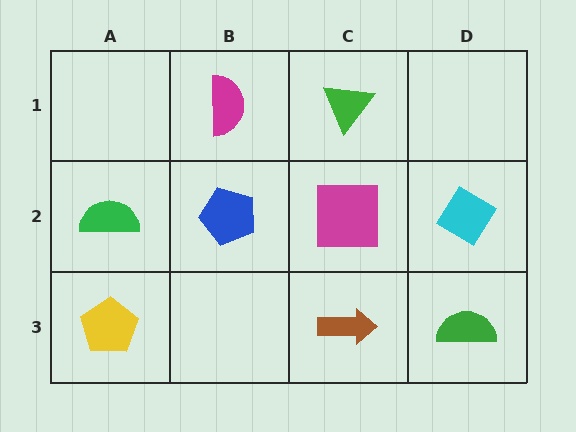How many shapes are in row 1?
2 shapes.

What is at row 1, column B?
A magenta semicircle.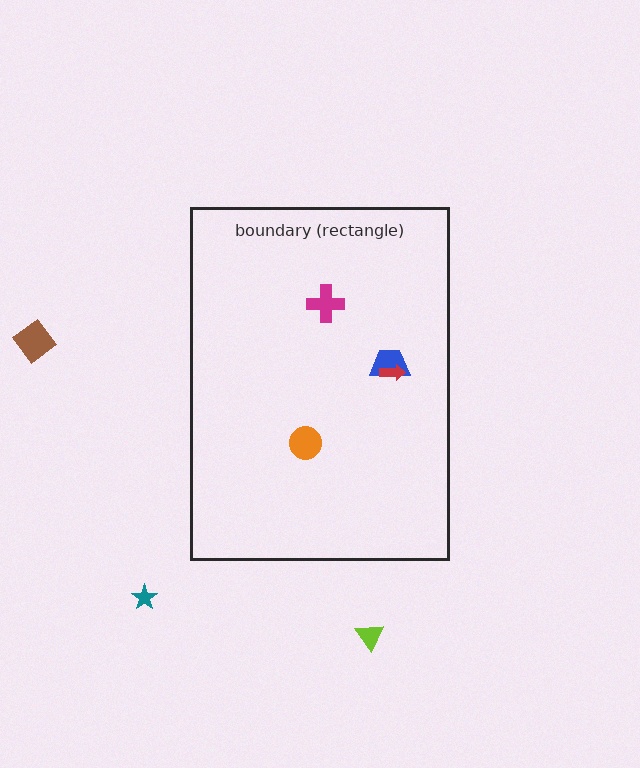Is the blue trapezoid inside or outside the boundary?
Inside.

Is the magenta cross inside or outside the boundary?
Inside.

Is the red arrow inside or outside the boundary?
Inside.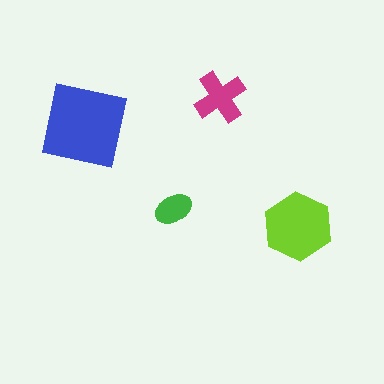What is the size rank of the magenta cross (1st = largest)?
3rd.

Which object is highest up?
The magenta cross is topmost.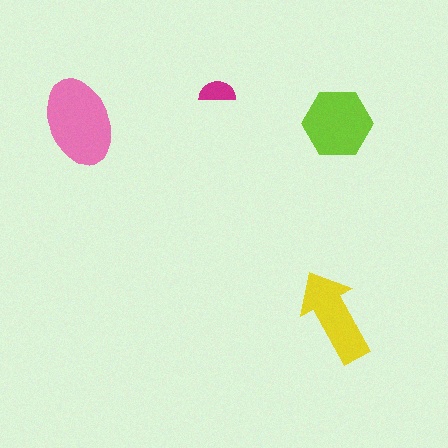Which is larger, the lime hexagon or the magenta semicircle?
The lime hexagon.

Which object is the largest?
The pink ellipse.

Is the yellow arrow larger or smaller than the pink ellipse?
Smaller.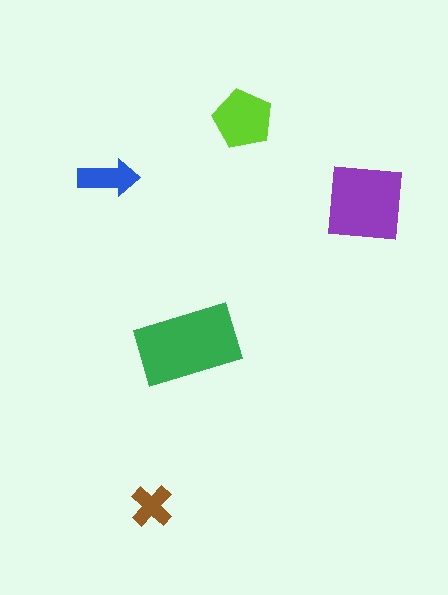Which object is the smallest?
The brown cross.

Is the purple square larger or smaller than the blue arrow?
Larger.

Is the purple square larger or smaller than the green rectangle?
Smaller.